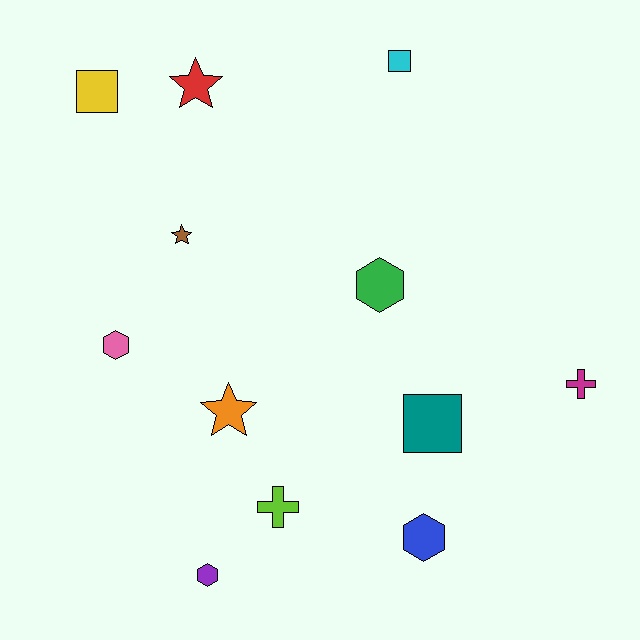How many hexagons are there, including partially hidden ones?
There are 4 hexagons.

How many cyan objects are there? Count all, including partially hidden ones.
There is 1 cyan object.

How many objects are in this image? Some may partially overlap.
There are 12 objects.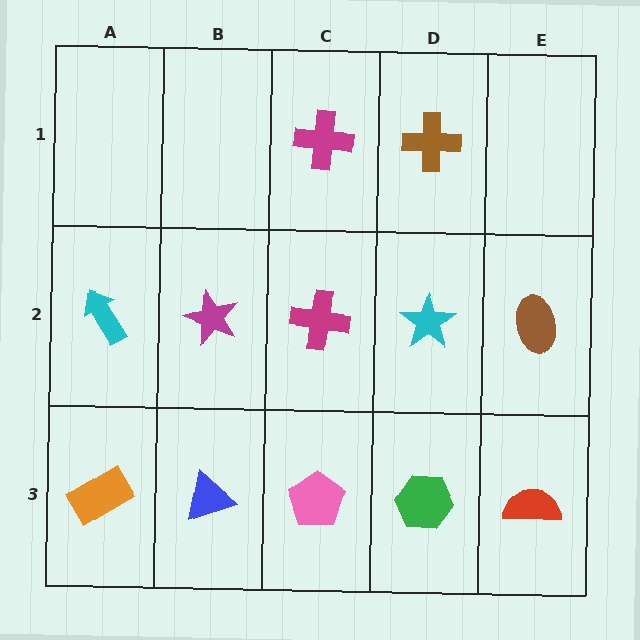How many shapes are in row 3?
5 shapes.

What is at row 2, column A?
A cyan arrow.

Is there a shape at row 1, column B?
No, that cell is empty.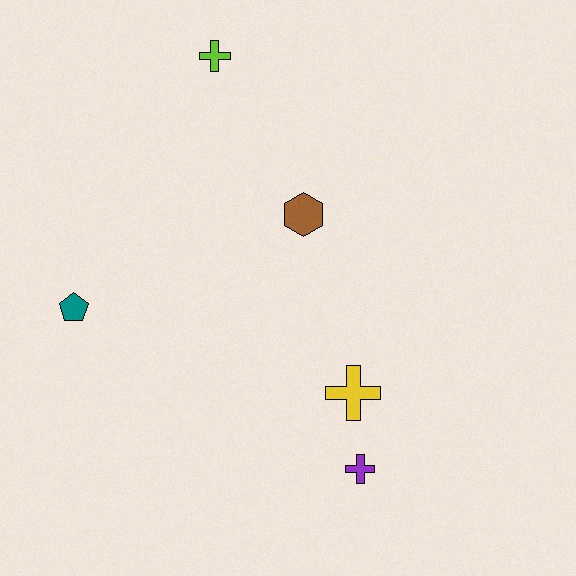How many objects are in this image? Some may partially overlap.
There are 5 objects.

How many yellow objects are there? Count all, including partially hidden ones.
There is 1 yellow object.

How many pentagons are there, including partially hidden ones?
There is 1 pentagon.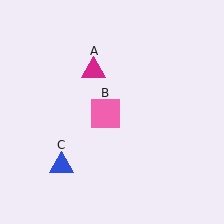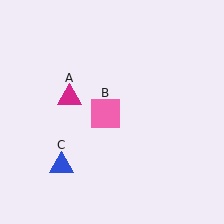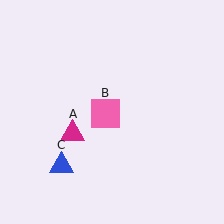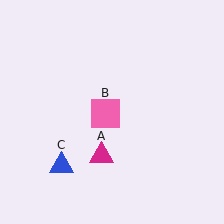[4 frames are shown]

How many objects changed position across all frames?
1 object changed position: magenta triangle (object A).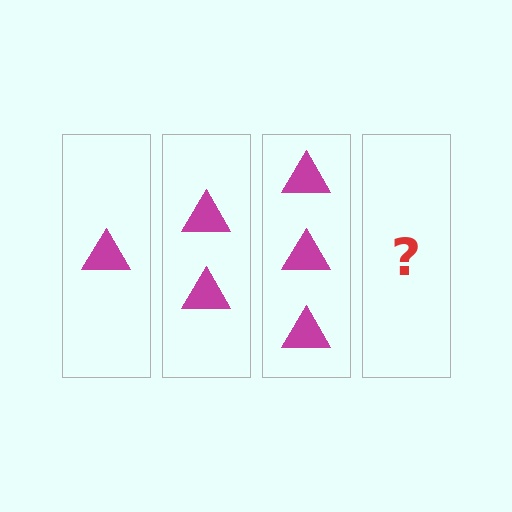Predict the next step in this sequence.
The next step is 4 triangles.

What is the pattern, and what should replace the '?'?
The pattern is that each step adds one more triangle. The '?' should be 4 triangles.